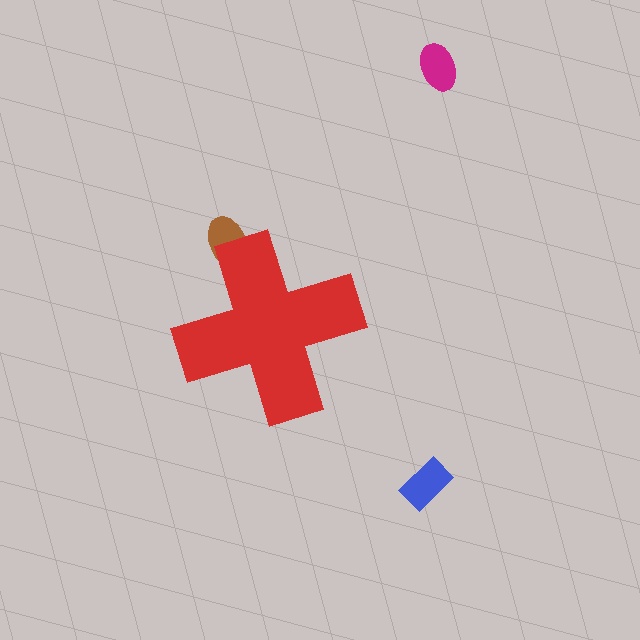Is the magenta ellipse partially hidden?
No, the magenta ellipse is fully visible.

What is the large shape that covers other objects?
A red cross.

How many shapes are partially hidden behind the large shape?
1 shape is partially hidden.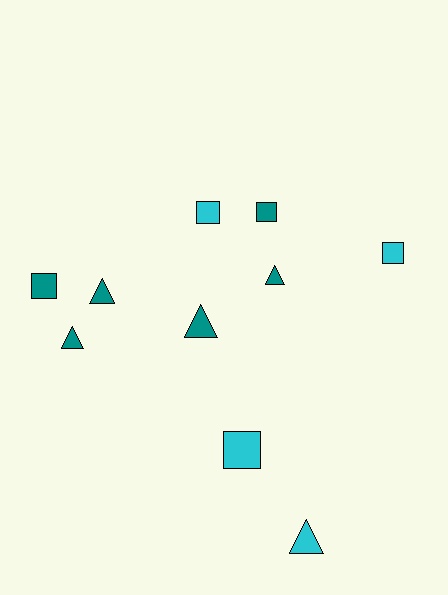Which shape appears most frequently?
Square, with 5 objects.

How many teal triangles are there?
There are 4 teal triangles.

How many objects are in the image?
There are 10 objects.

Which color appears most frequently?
Teal, with 6 objects.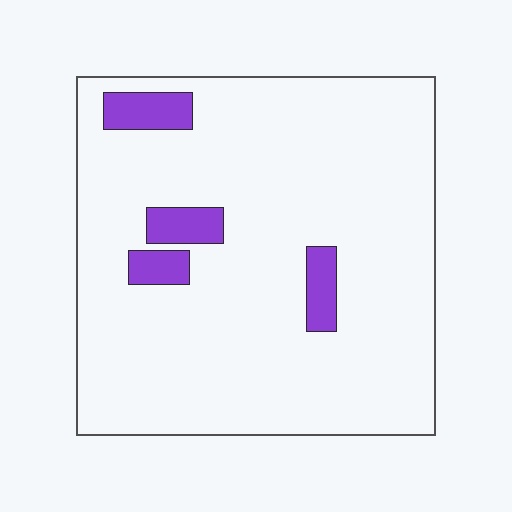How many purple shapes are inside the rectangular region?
4.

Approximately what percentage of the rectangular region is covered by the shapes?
Approximately 10%.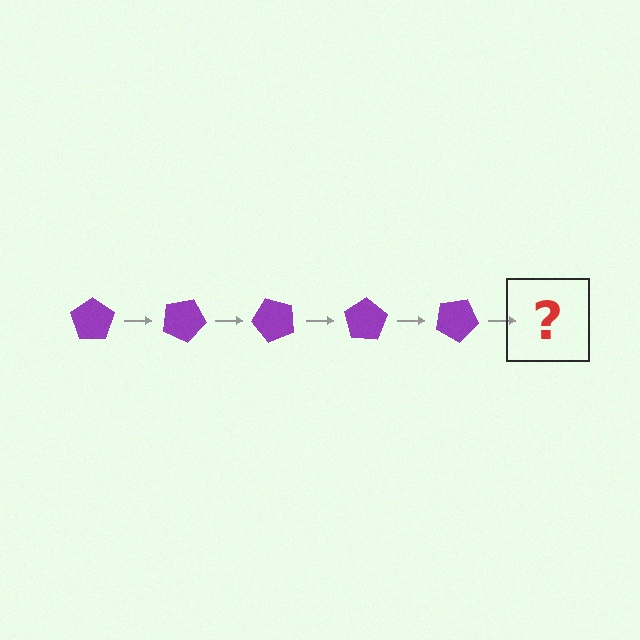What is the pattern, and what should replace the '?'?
The pattern is that the pentagon rotates 25 degrees each step. The '?' should be a purple pentagon rotated 125 degrees.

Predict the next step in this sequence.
The next step is a purple pentagon rotated 125 degrees.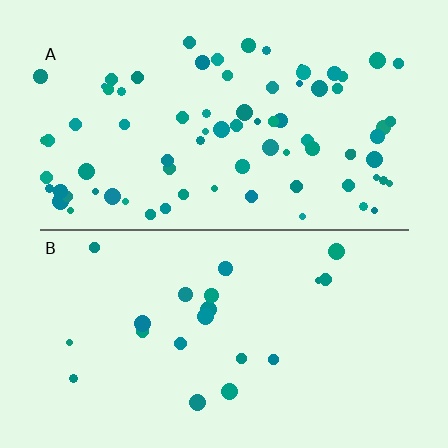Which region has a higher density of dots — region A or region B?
A (the top).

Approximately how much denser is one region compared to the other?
Approximately 3.6× — region A over region B.